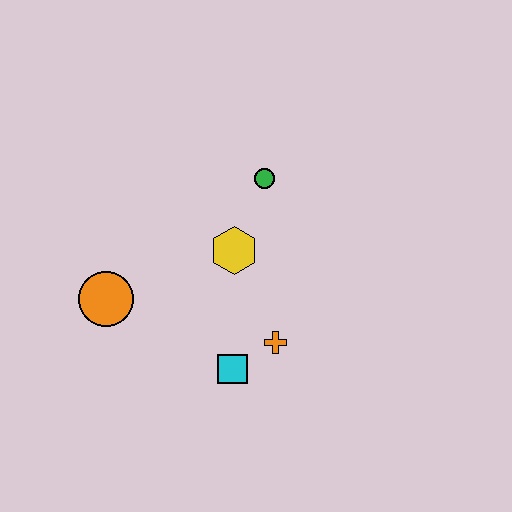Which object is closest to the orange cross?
The cyan square is closest to the orange cross.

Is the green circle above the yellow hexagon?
Yes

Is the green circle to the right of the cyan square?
Yes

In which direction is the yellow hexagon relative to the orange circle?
The yellow hexagon is to the right of the orange circle.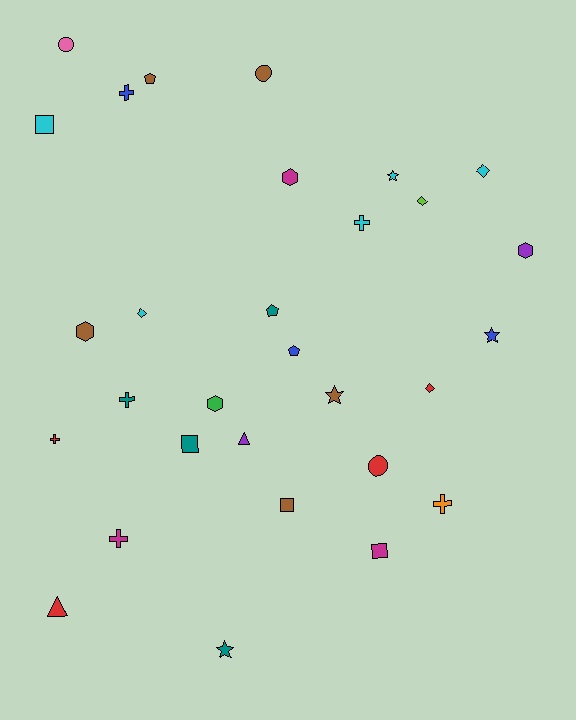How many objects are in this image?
There are 30 objects.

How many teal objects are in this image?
There are 4 teal objects.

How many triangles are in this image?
There are 2 triangles.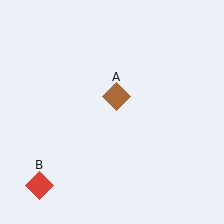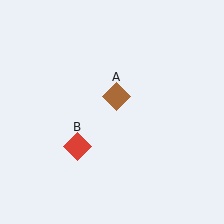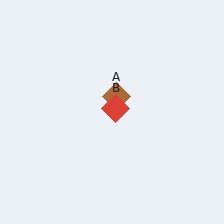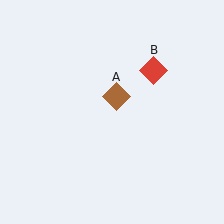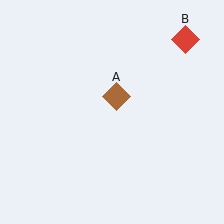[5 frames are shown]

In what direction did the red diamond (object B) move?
The red diamond (object B) moved up and to the right.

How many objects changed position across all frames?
1 object changed position: red diamond (object B).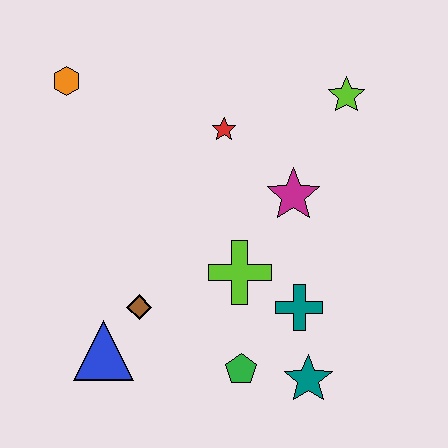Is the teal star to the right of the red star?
Yes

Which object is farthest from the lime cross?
The orange hexagon is farthest from the lime cross.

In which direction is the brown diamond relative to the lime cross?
The brown diamond is to the left of the lime cross.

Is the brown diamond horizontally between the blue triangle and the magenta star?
Yes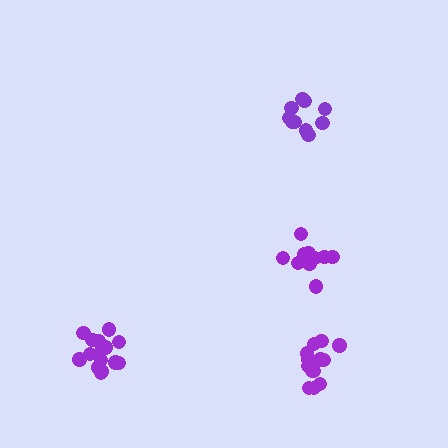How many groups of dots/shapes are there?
There are 4 groups.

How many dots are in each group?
Group 1: 10 dots, Group 2: 14 dots, Group 3: 12 dots, Group 4: 15 dots (51 total).